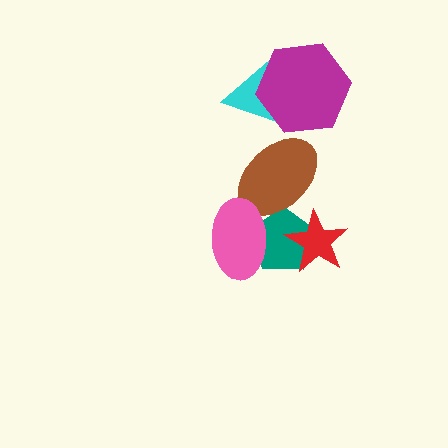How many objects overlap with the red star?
1 object overlaps with the red star.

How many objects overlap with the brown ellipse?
2 objects overlap with the brown ellipse.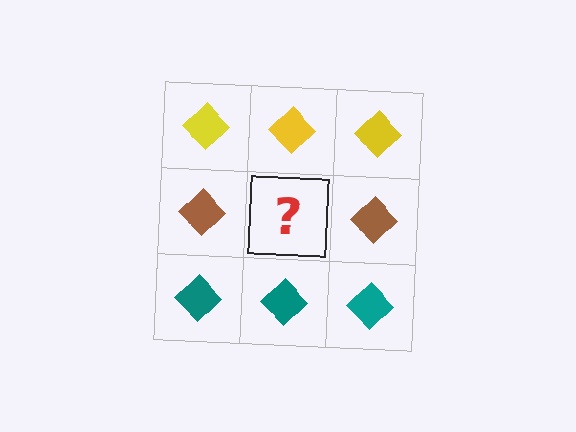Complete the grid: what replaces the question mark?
The question mark should be replaced with a brown diamond.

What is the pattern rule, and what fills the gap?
The rule is that each row has a consistent color. The gap should be filled with a brown diamond.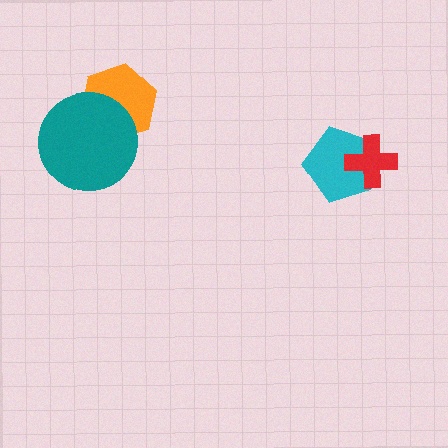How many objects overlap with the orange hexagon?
1 object overlaps with the orange hexagon.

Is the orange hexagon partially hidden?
Yes, it is partially covered by another shape.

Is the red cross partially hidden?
No, no other shape covers it.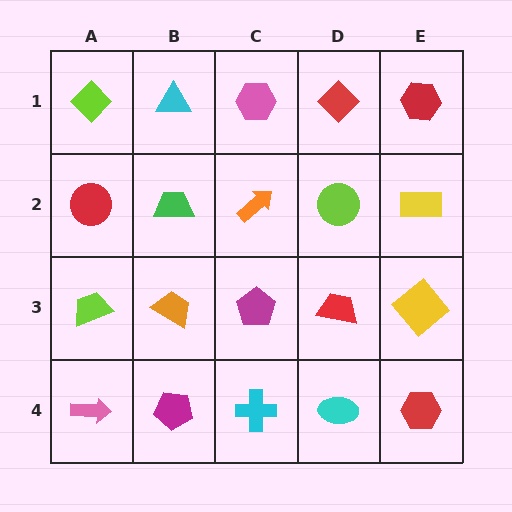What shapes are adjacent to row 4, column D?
A red trapezoid (row 3, column D), a cyan cross (row 4, column C), a red hexagon (row 4, column E).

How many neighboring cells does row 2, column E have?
3.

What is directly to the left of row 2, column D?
An orange arrow.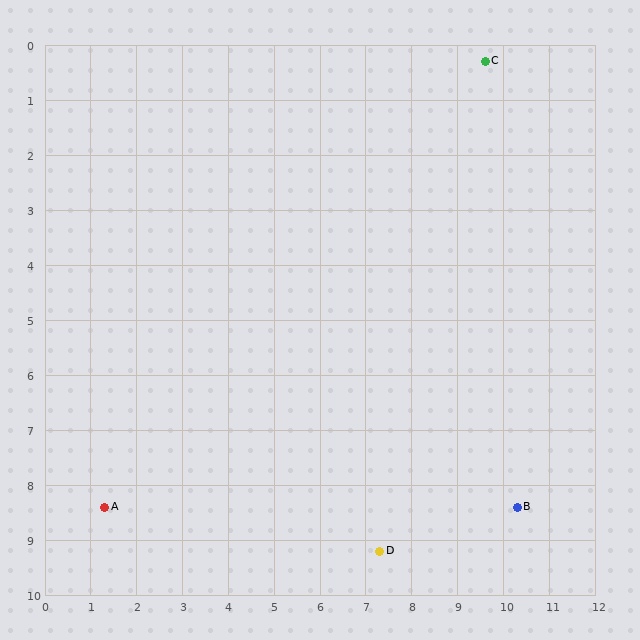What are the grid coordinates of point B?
Point B is at approximately (10.3, 8.4).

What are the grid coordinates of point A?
Point A is at approximately (1.3, 8.4).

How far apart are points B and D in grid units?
Points B and D are about 3.1 grid units apart.